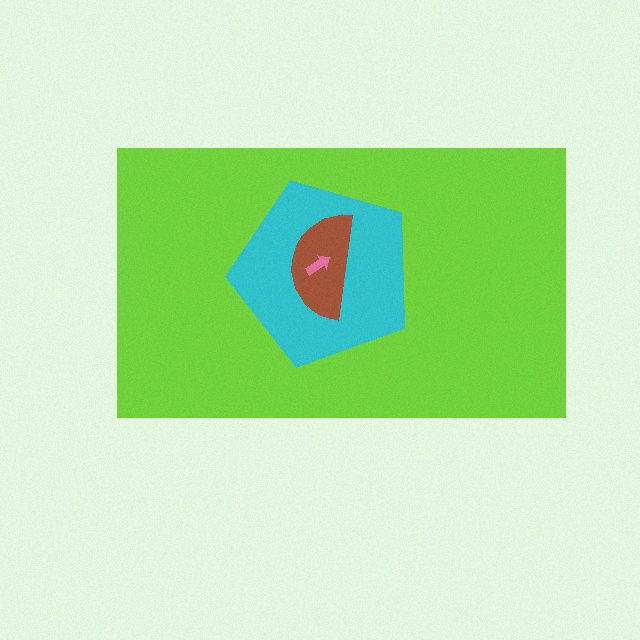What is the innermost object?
The pink arrow.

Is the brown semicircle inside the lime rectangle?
Yes.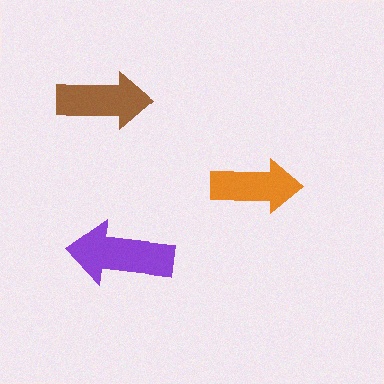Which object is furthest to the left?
The brown arrow is leftmost.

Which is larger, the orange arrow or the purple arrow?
The purple one.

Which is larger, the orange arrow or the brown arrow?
The brown one.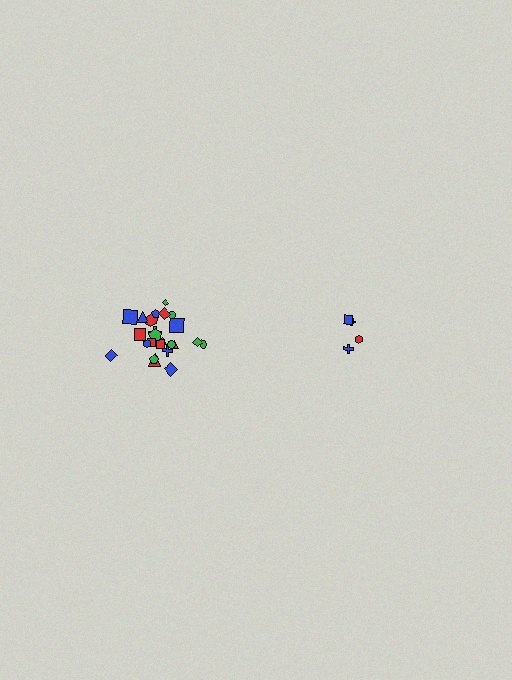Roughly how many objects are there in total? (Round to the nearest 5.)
Roughly 30 objects in total.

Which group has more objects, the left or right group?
The left group.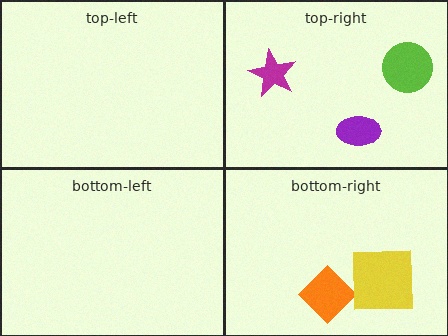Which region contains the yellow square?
The bottom-right region.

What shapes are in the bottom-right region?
The orange diamond, the yellow square.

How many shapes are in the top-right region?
3.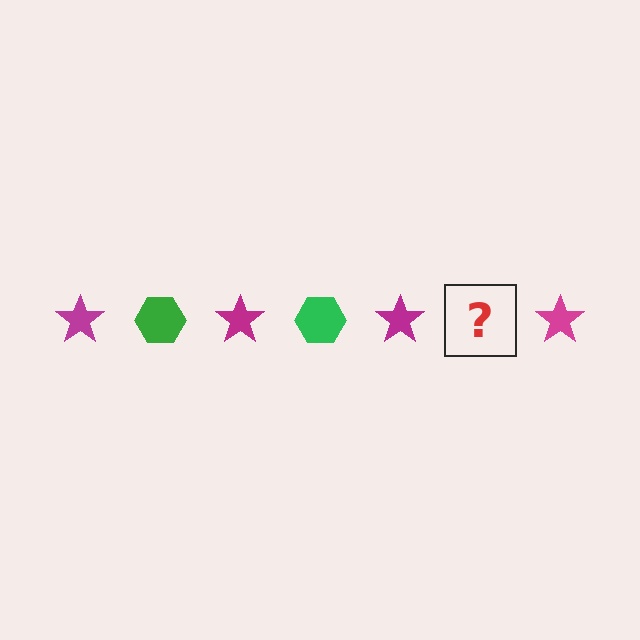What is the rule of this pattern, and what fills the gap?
The rule is that the pattern alternates between magenta star and green hexagon. The gap should be filled with a green hexagon.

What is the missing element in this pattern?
The missing element is a green hexagon.